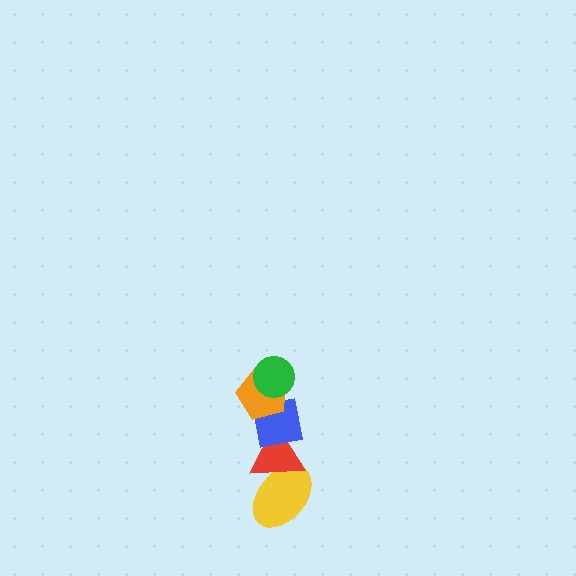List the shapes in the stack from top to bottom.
From top to bottom: the green circle, the orange pentagon, the blue square, the red triangle, the yellow ellipse.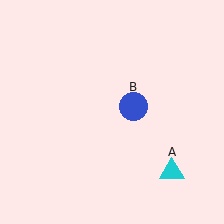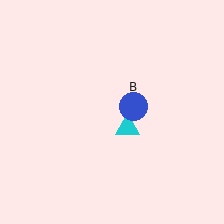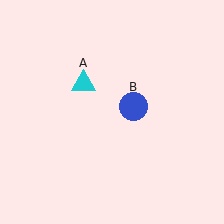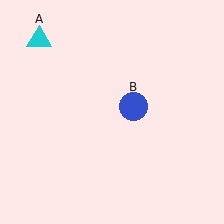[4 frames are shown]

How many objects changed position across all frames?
1 object changed position: cyan triangle (object A).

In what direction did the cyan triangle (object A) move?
The cyan triangle (object A) moved up and to the left.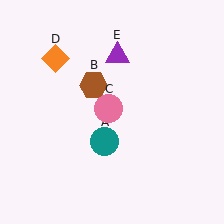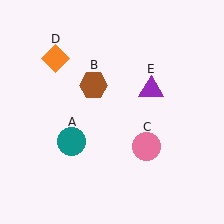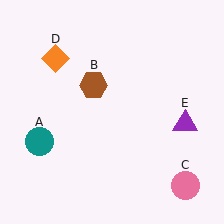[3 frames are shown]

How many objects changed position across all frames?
3 objects changed position: teal circle (object A), pink circle (object C), purple triangle (object E).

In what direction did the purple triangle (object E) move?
The purple triangle (object E) moved down and to the right.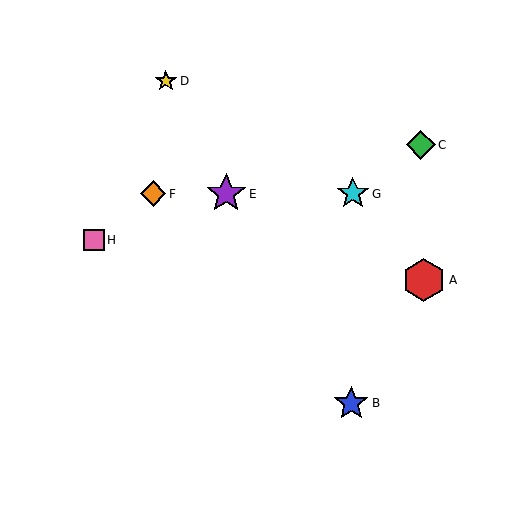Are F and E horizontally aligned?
Yes, both are at y≈194.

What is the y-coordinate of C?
Object C is at y≈145.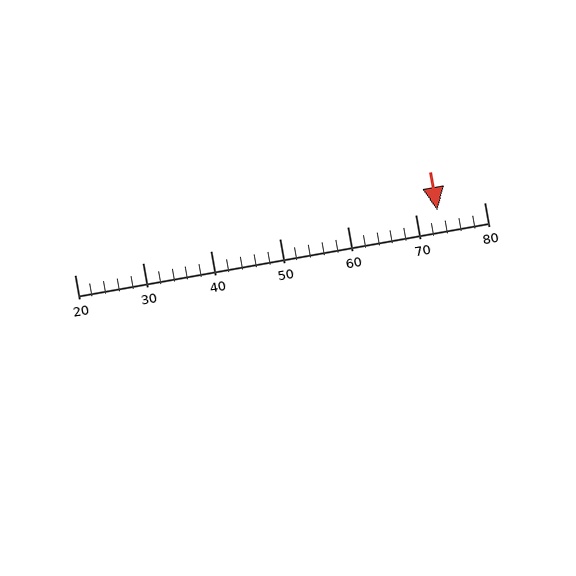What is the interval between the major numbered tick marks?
The major tick marks are spaced 10 units apart.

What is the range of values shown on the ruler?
The ruler shows values from 20 to 80.